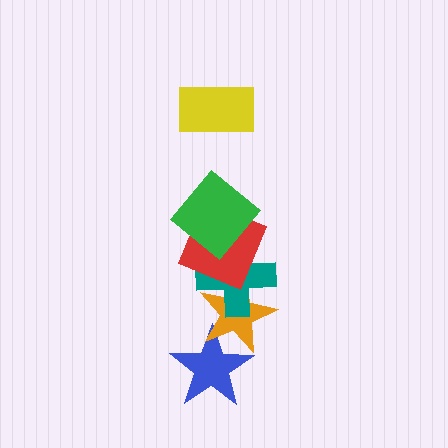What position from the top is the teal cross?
The teal cross is 4th from the top.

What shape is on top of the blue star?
The orange star is on top of the blue star.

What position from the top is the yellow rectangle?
The yellow rectangle is 1st from the top.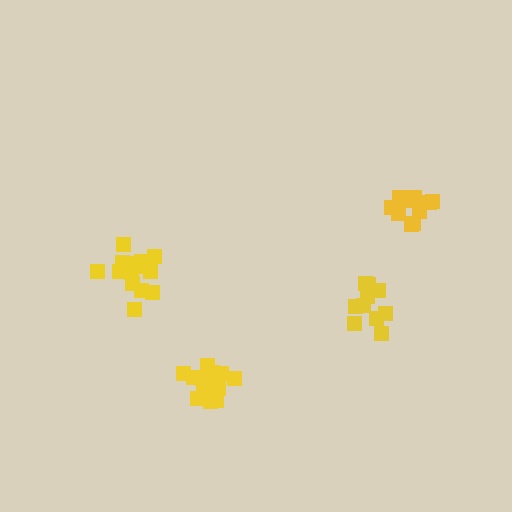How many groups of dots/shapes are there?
There are 4 groups.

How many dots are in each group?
Group 1: 15 dots, Group 2: 15 dots, Group 3: 11 dots, Group 4: 10 dots (51 total).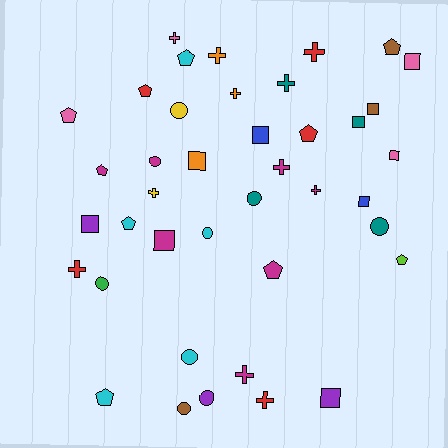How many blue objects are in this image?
There are 2 blue objects.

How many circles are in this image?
There are 9 circles.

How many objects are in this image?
There are 40 objects.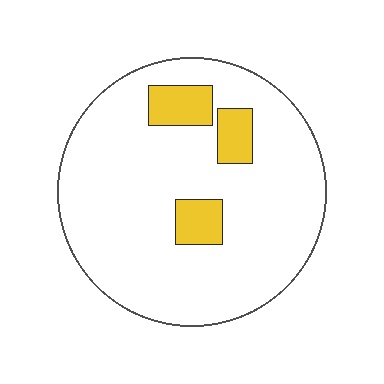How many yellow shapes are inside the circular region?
3.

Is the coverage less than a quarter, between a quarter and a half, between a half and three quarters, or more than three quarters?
Less than a quarter.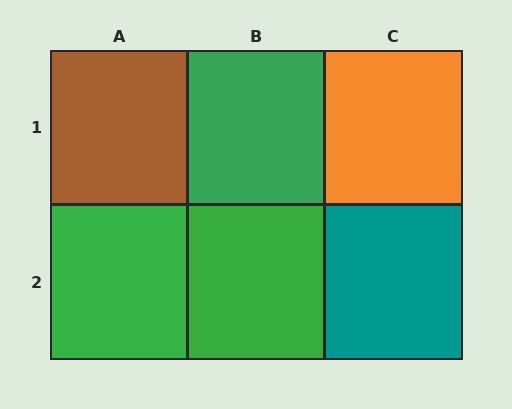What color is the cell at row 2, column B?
Green.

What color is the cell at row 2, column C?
Teal.